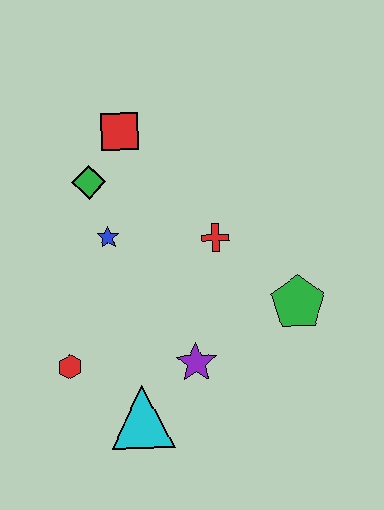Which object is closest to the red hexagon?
The cyan triangle is closest to the red hexagon.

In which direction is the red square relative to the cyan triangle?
The red square is above the cyan triangle.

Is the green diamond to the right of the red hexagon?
Yes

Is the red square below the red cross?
No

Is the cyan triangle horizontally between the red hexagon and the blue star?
No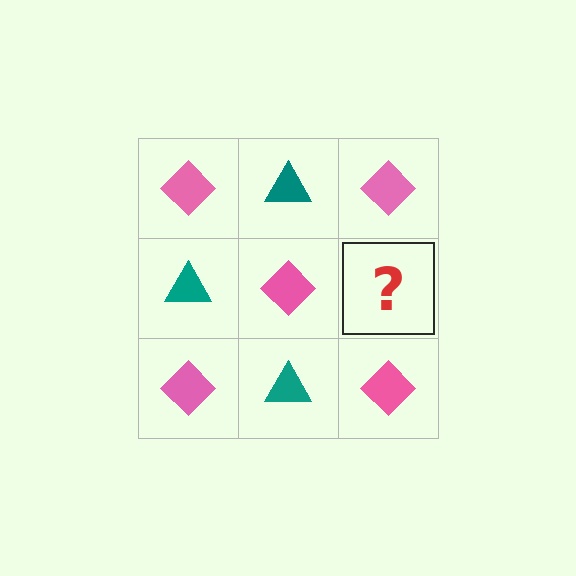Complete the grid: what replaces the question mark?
The question mark should be replaced with a teal triangle.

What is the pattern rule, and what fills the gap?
The rule is that it alternates pink diamond and teal triangle in a checkerboard pattern. The gap should be filled with a teal triangle.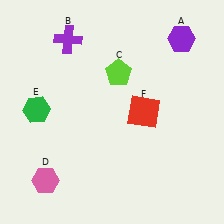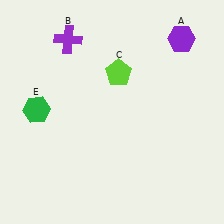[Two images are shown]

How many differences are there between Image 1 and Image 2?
There are 2 differences between the two images.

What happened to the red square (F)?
The red square (F) was removed in Image 2. It was in the top-right area of Image 1.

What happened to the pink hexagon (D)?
The pink hexagon (D) was removed in Image 2. It was in the bottom-left area of Image 1.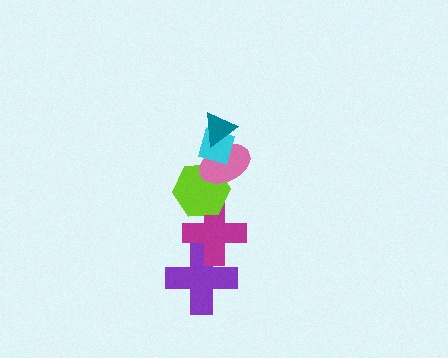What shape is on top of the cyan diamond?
The teal triangle is on top of the cyan diamond.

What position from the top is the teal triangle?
The teal triangle is 1st from the top.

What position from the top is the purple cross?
The purple cross is 6th from the top.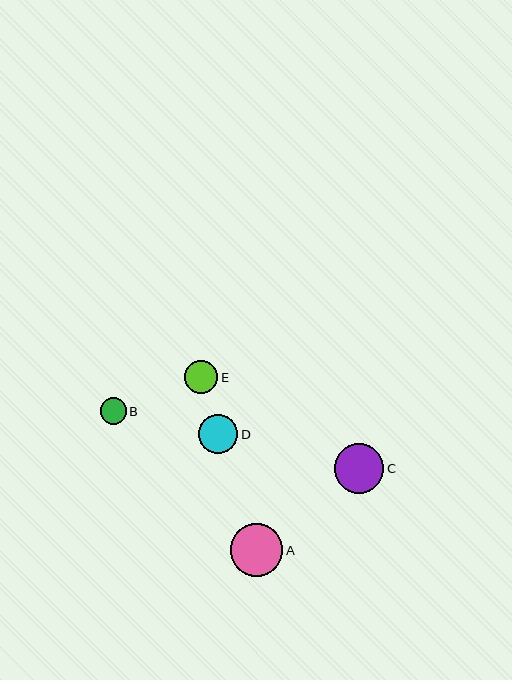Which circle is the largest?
Circle A is the largest with a size of approximately 53 pixels.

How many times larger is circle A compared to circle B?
Circle A is approximately 2.0 times the size of circle B.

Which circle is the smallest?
Circle B is the smallest with a size of approximately 26 pixels.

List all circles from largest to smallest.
From largest to smallest: A, C, D, E, B.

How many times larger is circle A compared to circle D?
Circle A is approximately 1.3 times the size of circle D.